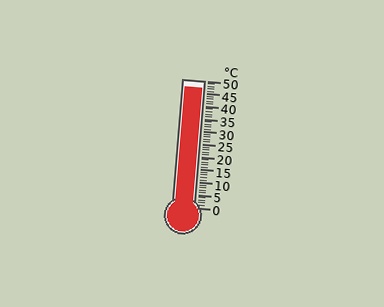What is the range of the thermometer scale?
The thermometer scale ranges from 0°C to 50°C.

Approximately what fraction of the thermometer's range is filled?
The thermometer is filled to approximately 95% of its range.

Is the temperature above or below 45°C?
The temperature is above 45°C.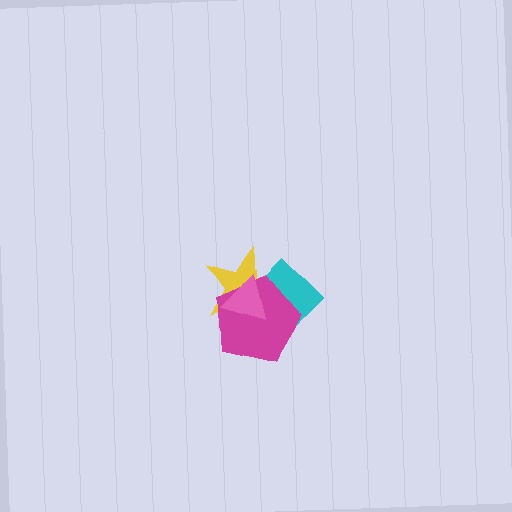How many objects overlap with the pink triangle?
3 objects overlap with the pink triangle.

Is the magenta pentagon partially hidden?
Yes, it is partially covered by another shape.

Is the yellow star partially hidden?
Yes, it is partially covered by another shape.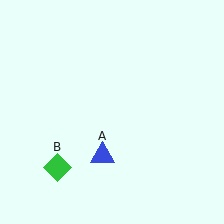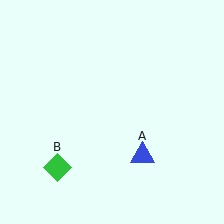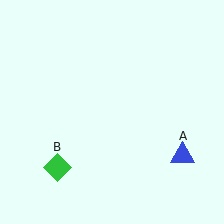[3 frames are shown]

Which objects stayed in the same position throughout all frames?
Green diamond (object B) remained stationary.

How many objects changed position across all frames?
1 object changed position: blue triangle (object A).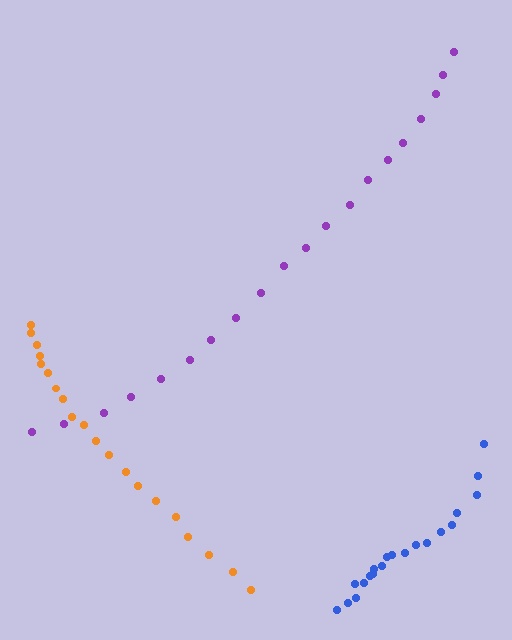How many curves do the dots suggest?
There are 3 distinct paths.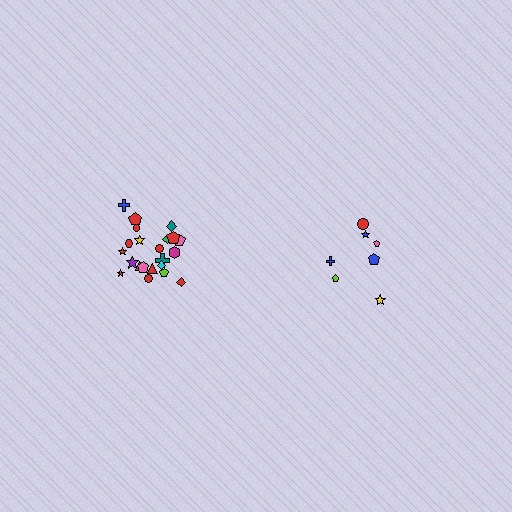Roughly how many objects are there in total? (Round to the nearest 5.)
Roughly 30 objects in total.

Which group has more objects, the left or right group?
The left group.